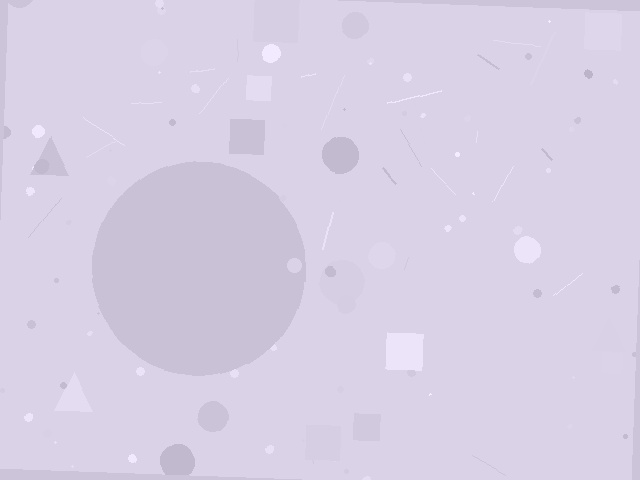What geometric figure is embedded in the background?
A circle is embedded in the background.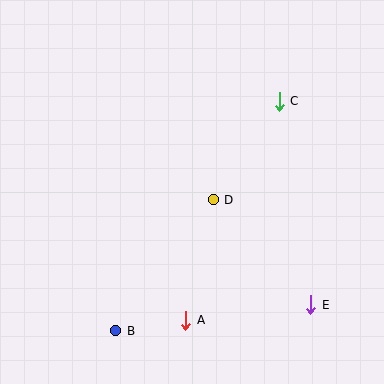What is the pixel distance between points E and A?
The distance between E and A is 126 pixels.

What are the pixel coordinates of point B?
Point B is at (116, 331).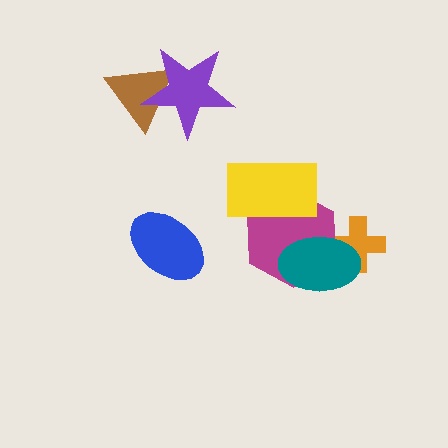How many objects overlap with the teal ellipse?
2 objects overlap with the teal ellipse.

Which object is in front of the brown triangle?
The purple star is in front of the brown triangle.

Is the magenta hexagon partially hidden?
Yes, it is partially covered by another shape.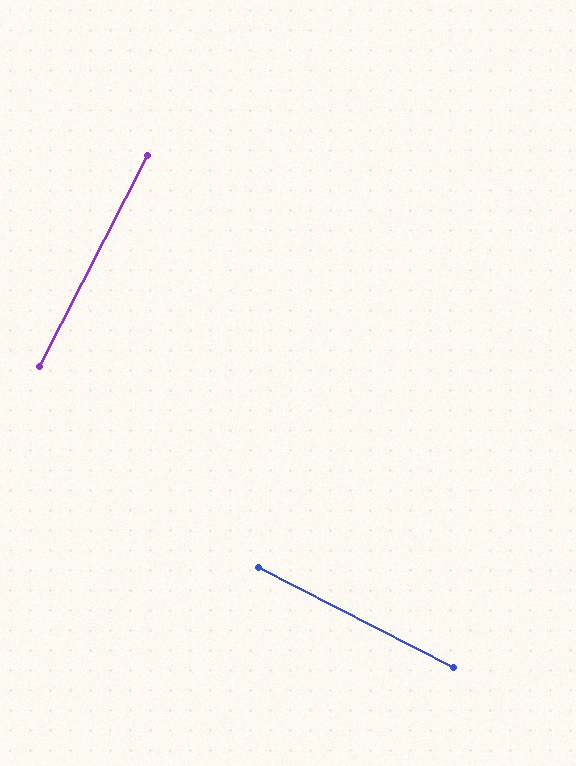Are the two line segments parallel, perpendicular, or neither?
Perpendicular — they meet at approximately 90°.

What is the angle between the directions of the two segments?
Approximately 90 degrees.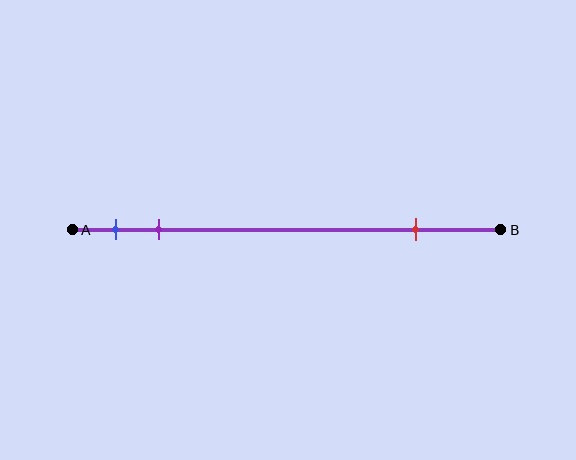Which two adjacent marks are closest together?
The blue and purple marks are the closest adjacent pair.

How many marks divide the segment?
There are 3 marks dividing the segment.